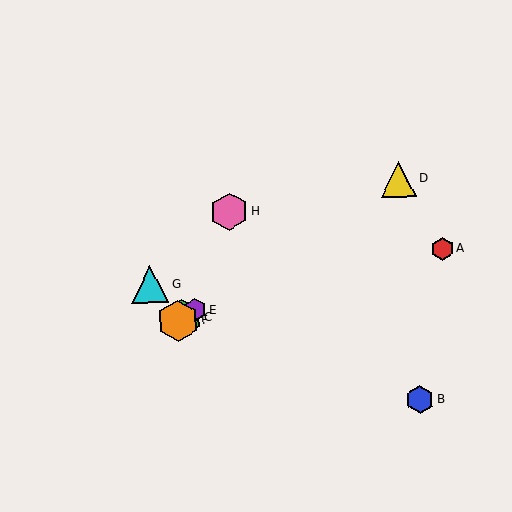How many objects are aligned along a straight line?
4 objects (C, D, E, F) are aligned along a straight line.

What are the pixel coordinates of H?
Object H is at (229, 212).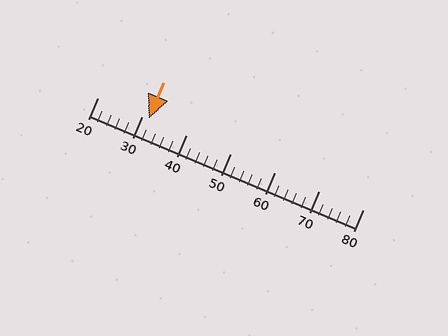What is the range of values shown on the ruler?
The ruler shows values from 20 to 80.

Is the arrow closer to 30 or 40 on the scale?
The arrow is closer to 30.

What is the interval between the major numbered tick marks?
The major tick marks are spaced 10 units apart.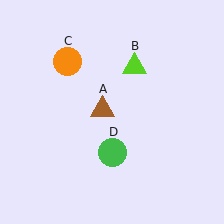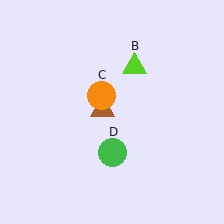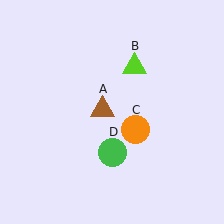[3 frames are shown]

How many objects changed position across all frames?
1 object changed position: orange circle (object C).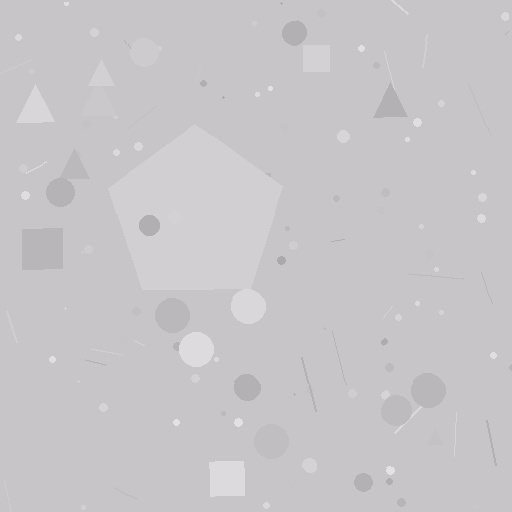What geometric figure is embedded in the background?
A pentagon is embedded in the background.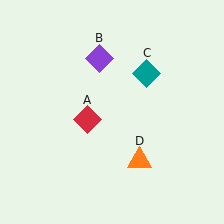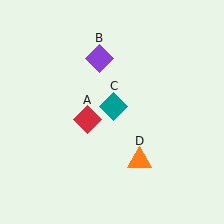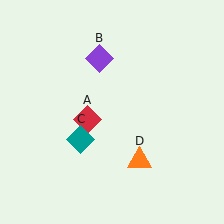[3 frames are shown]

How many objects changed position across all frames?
1 object changed position: teal diamond (object C).